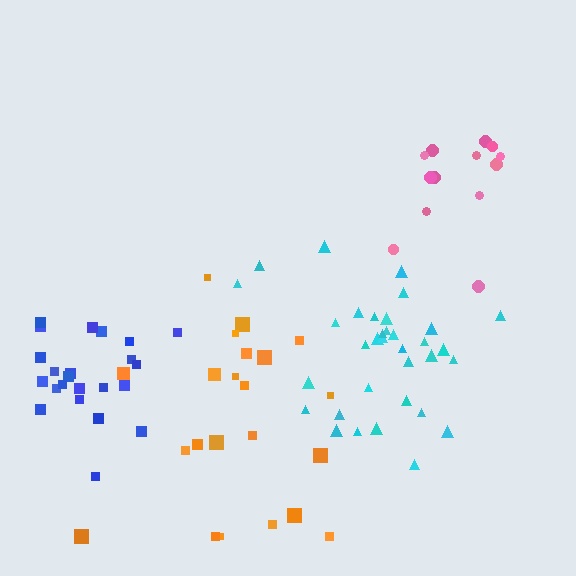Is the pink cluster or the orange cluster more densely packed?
Pink.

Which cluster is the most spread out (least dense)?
Orange.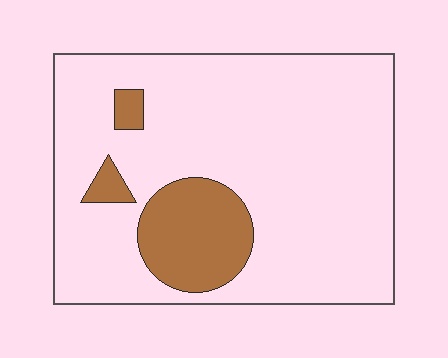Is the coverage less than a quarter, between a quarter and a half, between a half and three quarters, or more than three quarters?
Less than a quarter.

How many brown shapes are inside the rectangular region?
3.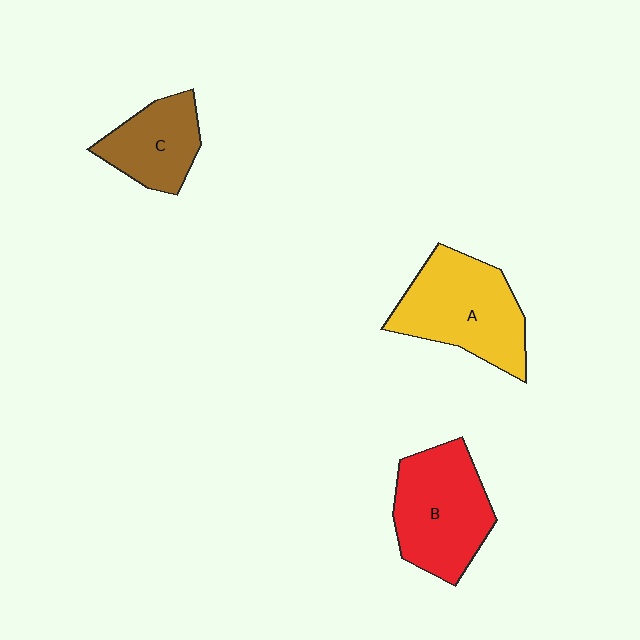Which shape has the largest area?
Shape A (yellow).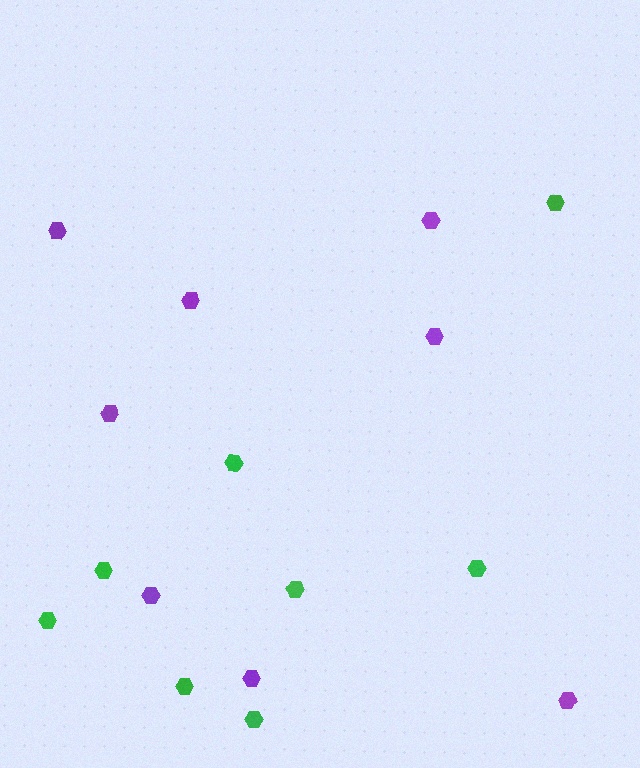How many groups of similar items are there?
There are 2 groups: one group of purple hexagons (8) and one group of green hexagons (8).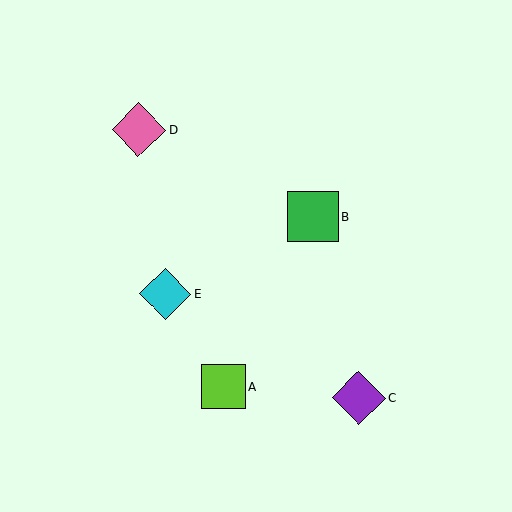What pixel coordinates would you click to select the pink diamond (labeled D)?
Click at (139, 130) to select the pink diamond D.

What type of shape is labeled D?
Shape D is a pink diamond.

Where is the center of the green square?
The center of the green square is at (313, 217).